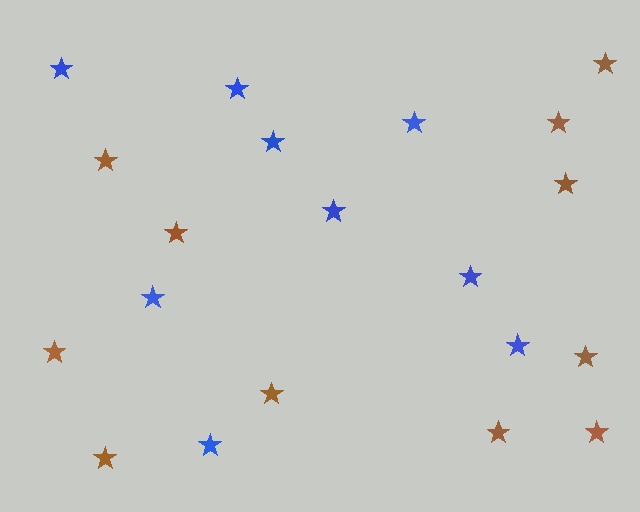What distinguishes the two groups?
There are 2 groups: one group of brown stars (11) and one group of blue stars (9).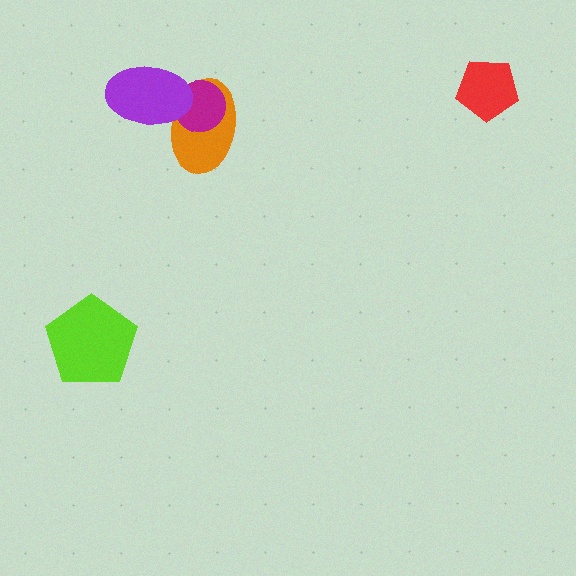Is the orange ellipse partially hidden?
Yes, it is partially covered by another shape.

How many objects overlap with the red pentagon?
0 objects overlap with the red pentagon.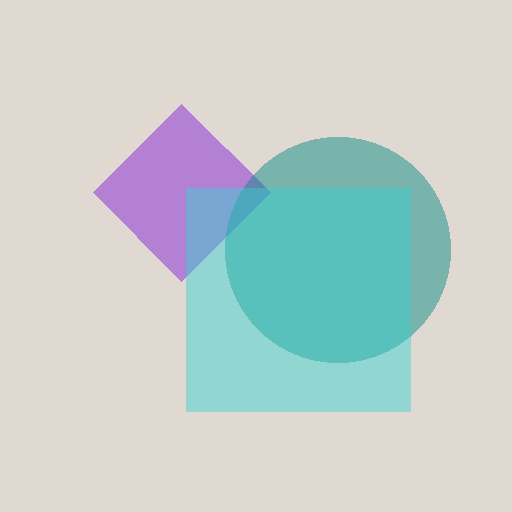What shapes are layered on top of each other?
The layered shapes are: a purple diamond, a teal circle, a cyan square.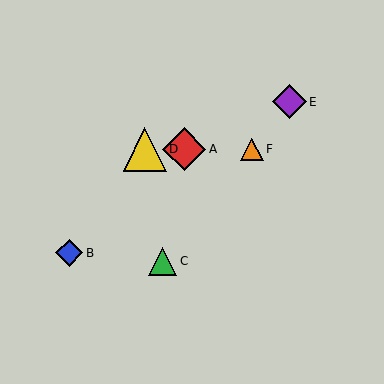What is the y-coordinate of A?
Object A is at y≈149.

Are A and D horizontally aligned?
Yes, both are at y≈149.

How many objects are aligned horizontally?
3 objects (A, D, F) are aligned horizontally.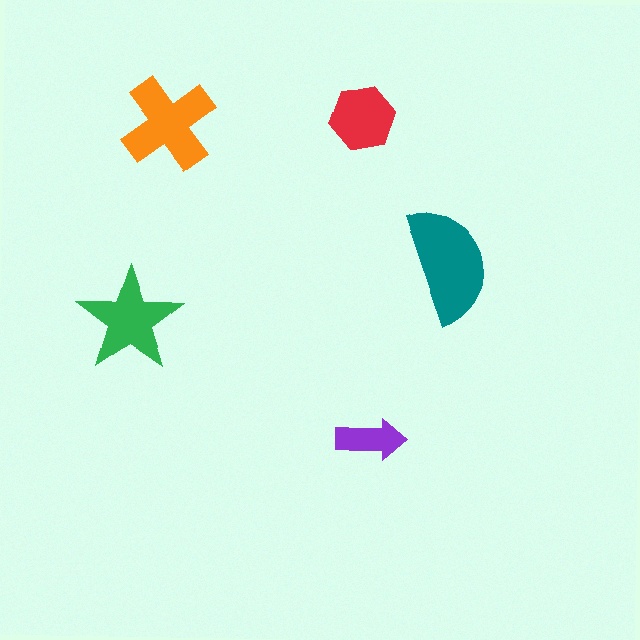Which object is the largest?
The teal semicircle.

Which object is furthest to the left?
The green star is leftmost.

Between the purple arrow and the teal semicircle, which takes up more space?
The teal semicircle.